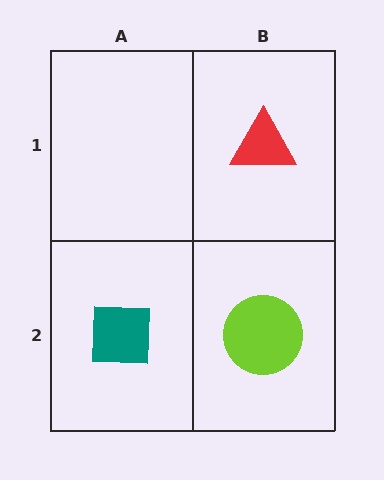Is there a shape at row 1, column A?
No, that cell is empty.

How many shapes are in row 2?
2 shapes.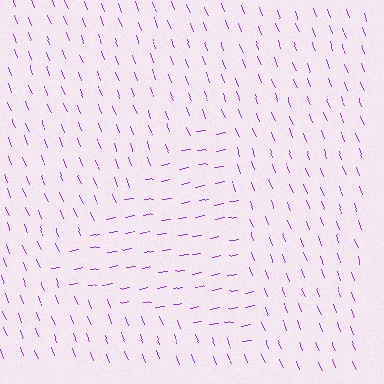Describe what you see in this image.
The image is filled with small purple line segments. A triangle region in the image has lines oriented differently from the surrounding lines, creating a visible texture boundary.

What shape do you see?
I see a triangle.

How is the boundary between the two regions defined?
The boundary is defined purely by a change in line orientation (approximately 78 degrees difference). All lines are the same color and thickness.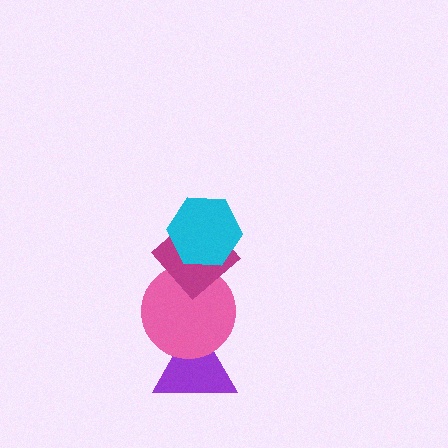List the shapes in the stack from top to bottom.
From top to bottom: the cyan hexagon, the magenta diamond, the pink circle, the purple triangle.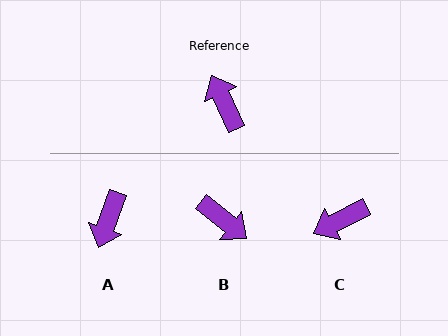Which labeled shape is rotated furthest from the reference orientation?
B, about 153 degrees away.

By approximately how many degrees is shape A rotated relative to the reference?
Approximately 136 degrees counter-clockwise.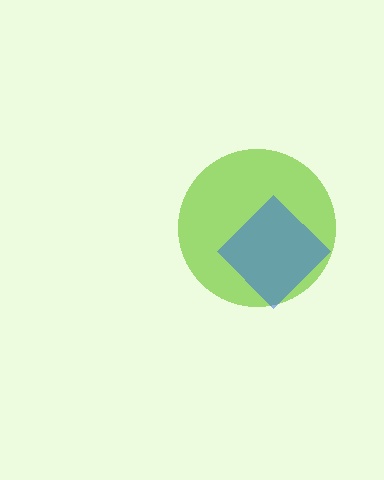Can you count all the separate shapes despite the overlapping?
Yes, there are 2 separate shapes.